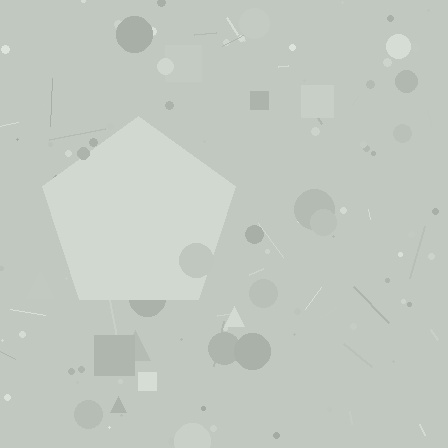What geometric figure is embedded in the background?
A pentagon is embedded in the background.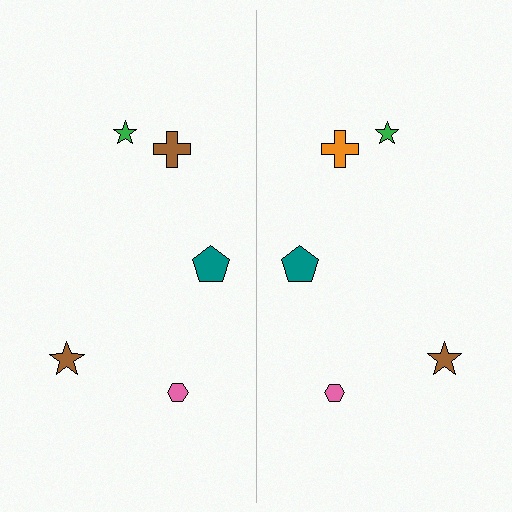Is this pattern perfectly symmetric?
No, the pattern is not perfectly symmetric. The orange cross on the right side breaks the symmetry — its mirror counterpart is brown.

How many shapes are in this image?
There are 10 shapes in this image.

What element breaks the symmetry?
The orange cross on the right side breaks the symmetry — its mirror counterpart is brown.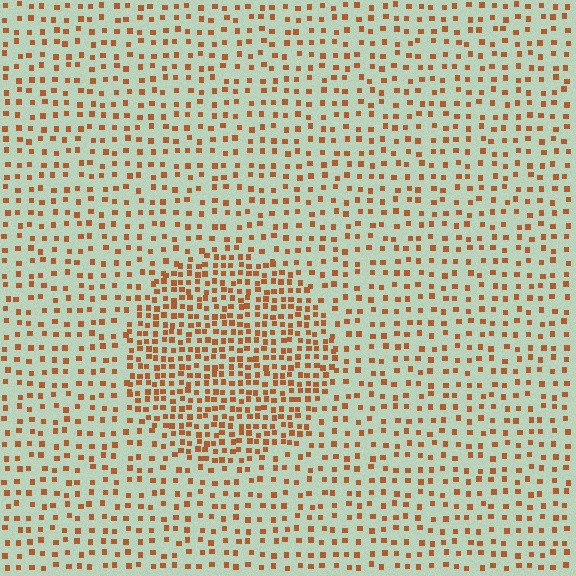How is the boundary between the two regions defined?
The boundary is defined by a change in element density (approximately 2.1x ratio). All elements are the same color, size, and shape.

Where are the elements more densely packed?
The elements are more densely packed inside the circle boundary.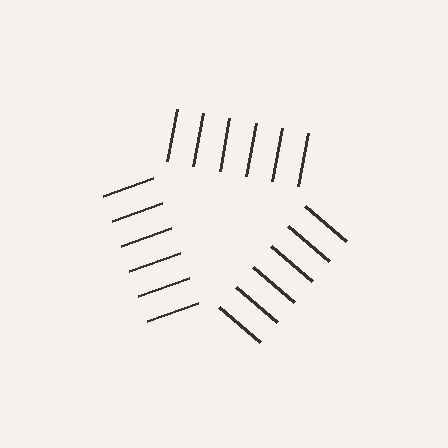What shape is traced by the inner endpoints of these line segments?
An illusory triangle — the line segments terminate on its edges but no continuous stroke is drawn.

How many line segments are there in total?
18 — 6 along each of the 3 edges.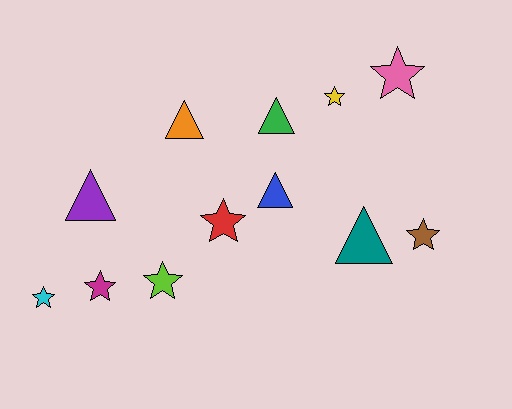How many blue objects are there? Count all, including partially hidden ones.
There is 1 blue object.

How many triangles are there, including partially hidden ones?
There are 5 triangles.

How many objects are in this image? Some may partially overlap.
There are 12 objects.